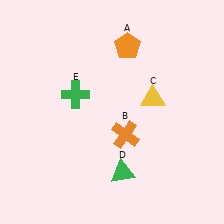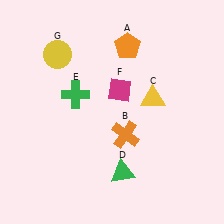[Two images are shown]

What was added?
A magenta diamond (F), a yellow circle (G) were added in Image 2.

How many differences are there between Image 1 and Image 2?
There are 2 differences between the two images.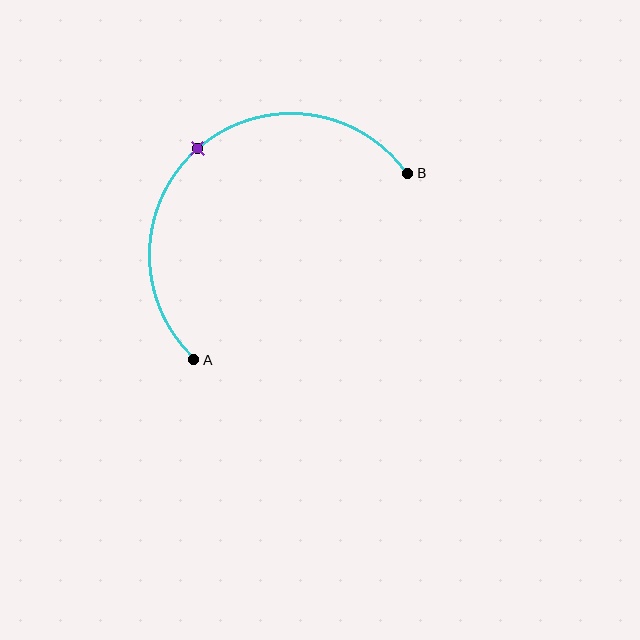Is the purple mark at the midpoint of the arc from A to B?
Yes. The purple mark lies on the arc at equal arc-length from both A and B — it is the arc midpoint.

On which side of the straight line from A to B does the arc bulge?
The arc bulges above and to the left of the straight line connecting A and B.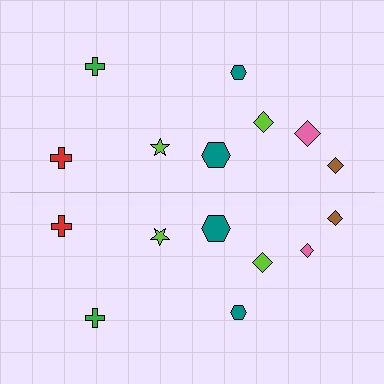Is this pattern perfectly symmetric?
No, the pattern is not perfectly symmetric. The pink diamond on the bottom side has a different size than its mirror counterpart.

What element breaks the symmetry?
The pink diamond on the bottom side has a different size than its mirror counterpart.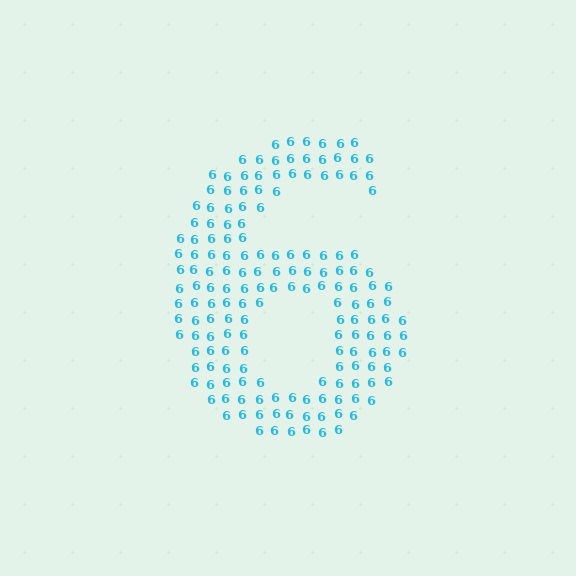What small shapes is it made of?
It is made of small digit 6's.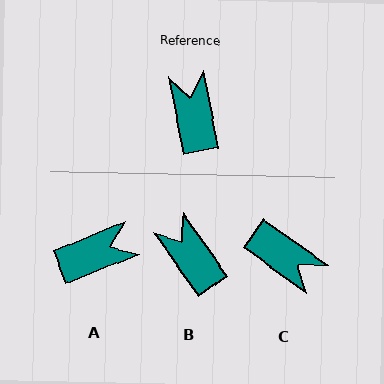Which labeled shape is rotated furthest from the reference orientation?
C, about 137 degrees away.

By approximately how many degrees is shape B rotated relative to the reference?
Approximately 24 degrees counter-clockwise.